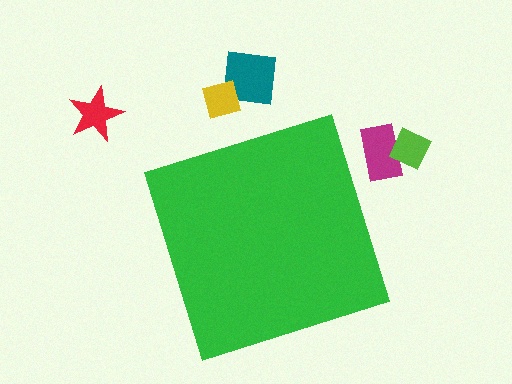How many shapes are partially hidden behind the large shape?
0 shapes are partially hidden.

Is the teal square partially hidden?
No, the teal square is fully visible.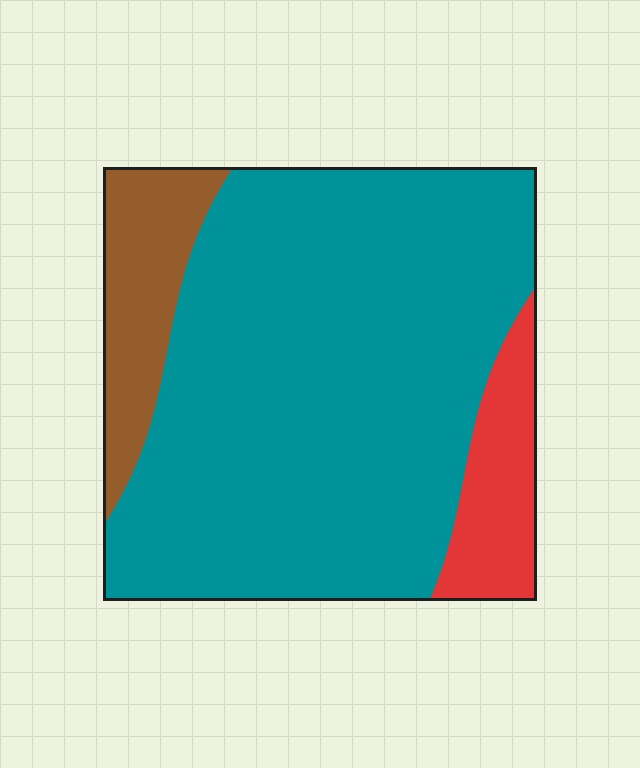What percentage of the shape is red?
Red takes up less than a sixth of the shape.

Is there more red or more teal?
Teal.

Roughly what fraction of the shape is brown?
Brown takes up about one eighth (1/8) of the shape.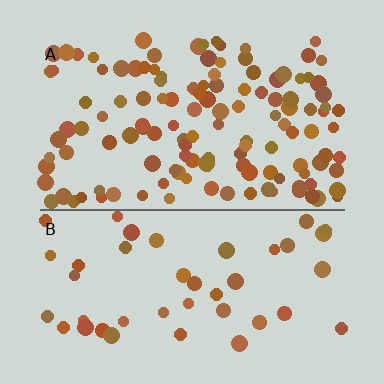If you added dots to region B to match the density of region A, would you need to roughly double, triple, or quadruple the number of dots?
Approximately triple.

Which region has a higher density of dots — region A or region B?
A (the top).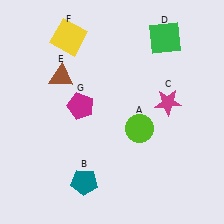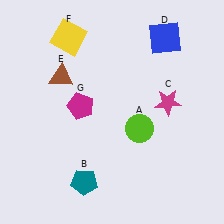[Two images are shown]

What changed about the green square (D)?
In Image 1, D is green. In Image 2, it changed to blue.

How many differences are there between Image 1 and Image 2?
There is 1 difference between the two images.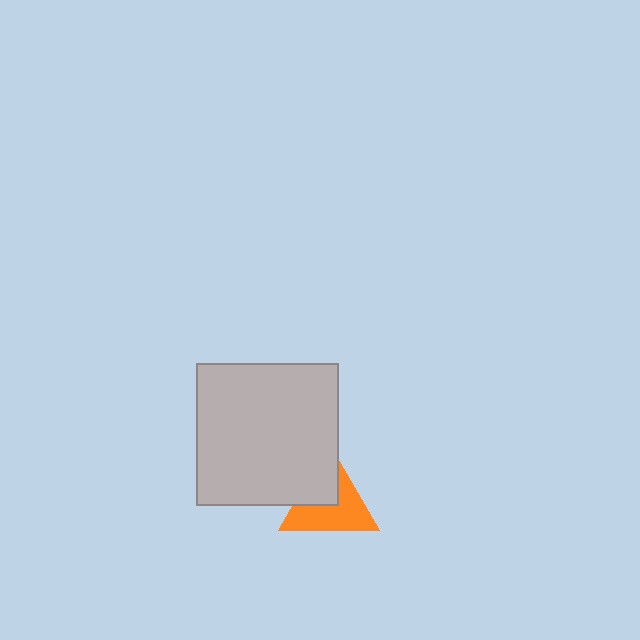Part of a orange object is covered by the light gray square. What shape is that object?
It is a triangle.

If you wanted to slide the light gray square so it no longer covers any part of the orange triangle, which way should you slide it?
Slide it toward the upper-left — that is the most direct way to separate the two shapes.